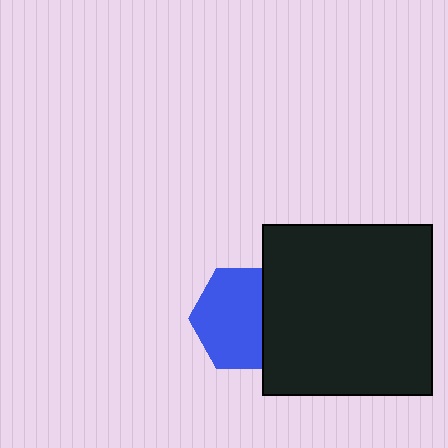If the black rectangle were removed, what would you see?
You would see the complete blue hexagon.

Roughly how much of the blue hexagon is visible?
Most of it is visible (roughly 68%).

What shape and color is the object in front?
The object in front is a black rectangle.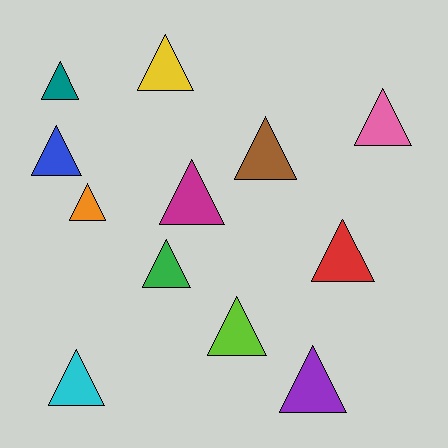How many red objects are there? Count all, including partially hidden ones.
There is 1 red object.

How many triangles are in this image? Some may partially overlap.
There are 12 triangles.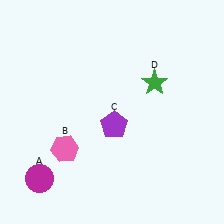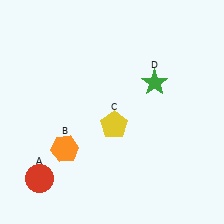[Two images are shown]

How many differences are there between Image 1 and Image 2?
There are 3 differences between the two images.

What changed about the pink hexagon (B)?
In Image 1, B is pink. In Image 2, it changed to orange.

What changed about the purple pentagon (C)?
In Image 1, C is purple. In Image 2, it changed to yellow.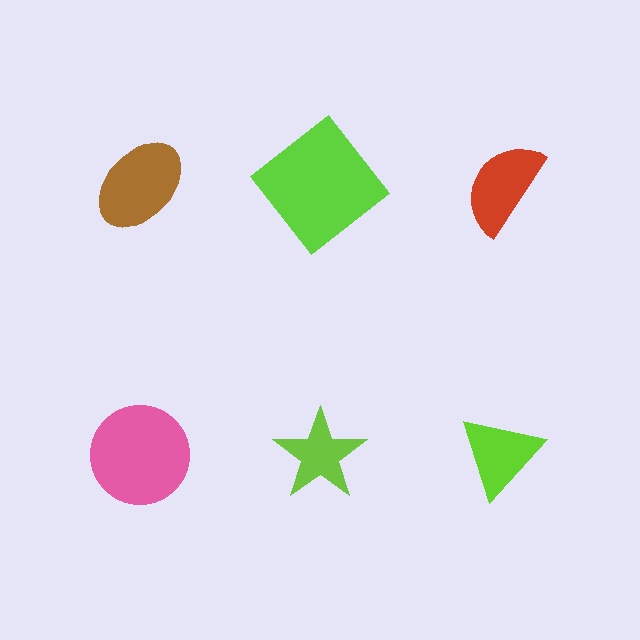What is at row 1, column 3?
A red semicircle.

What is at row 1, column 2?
A lime diamond.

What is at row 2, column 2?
A lime star.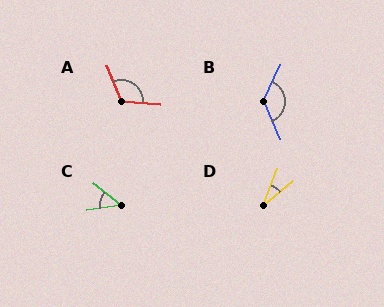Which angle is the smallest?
D, at approximately 30 degrees.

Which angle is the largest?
B, at approximately 132 degrees.